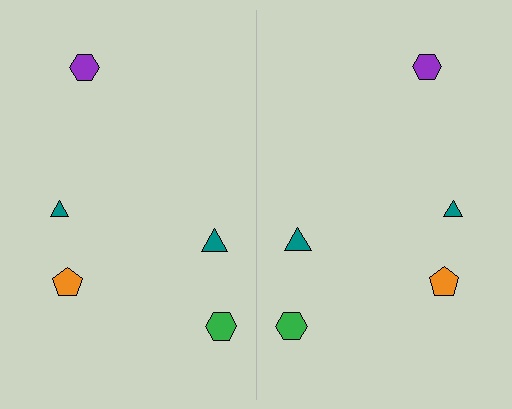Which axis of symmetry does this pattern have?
The pattern has a vertical axis of symmetry running through the center of the image.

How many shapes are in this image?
There are 10 shapes in this image.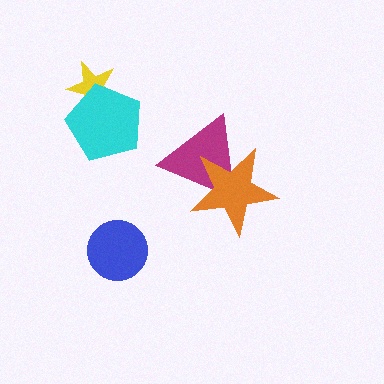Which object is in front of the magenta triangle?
The orange star is in front of the magenta triangle.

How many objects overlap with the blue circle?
0 objects overlap with the blue circle.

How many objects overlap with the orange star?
1 object overlaps with the orange star.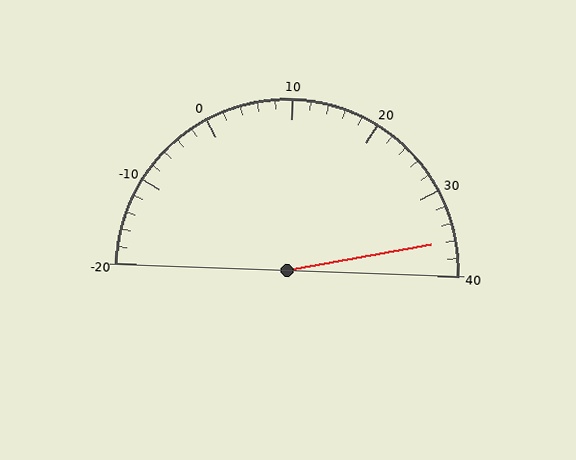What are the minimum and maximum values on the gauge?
The gauge ranges from -20 to 40.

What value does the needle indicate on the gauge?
The needle indicates approximately 36.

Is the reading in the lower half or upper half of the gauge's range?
The reading is in the upper half of the range (-20 to 40).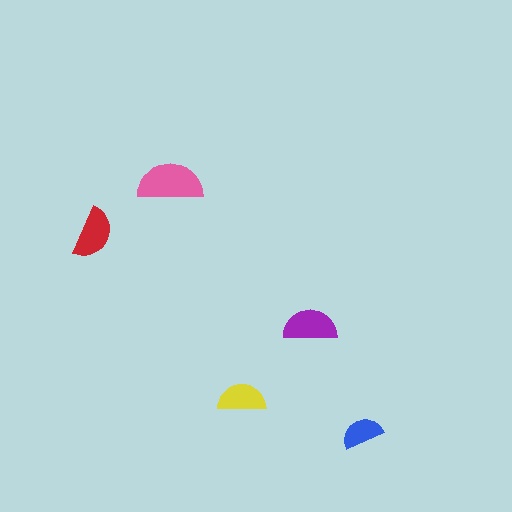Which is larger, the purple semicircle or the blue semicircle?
The purple one.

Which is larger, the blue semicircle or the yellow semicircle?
The yellow one.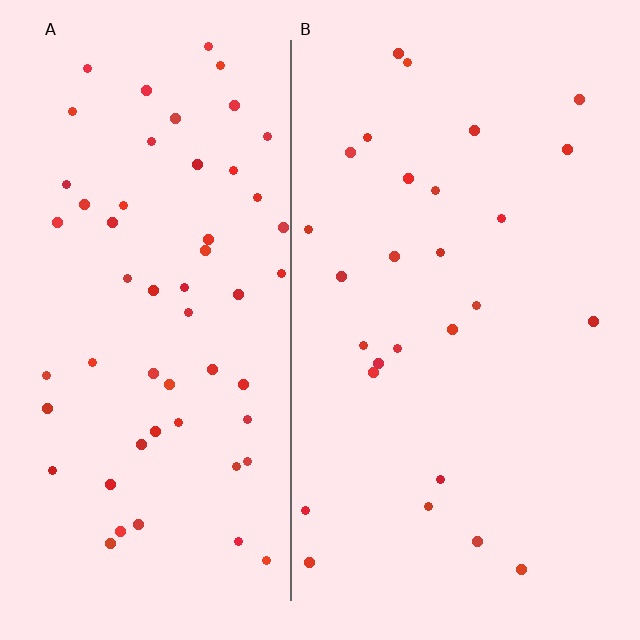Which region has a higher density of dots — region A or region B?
A (the left).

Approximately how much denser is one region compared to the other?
Approximately 2.1× — region A over region B.